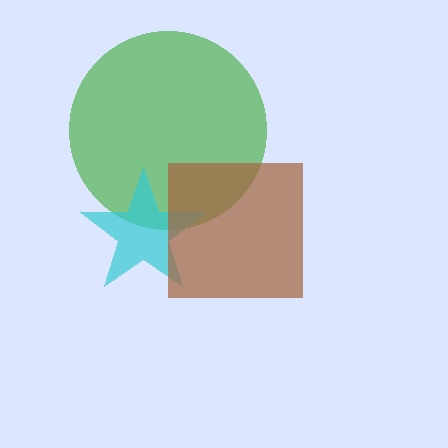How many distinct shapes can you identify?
There are 3 distinct shapes: a green circle, a cyan star, a brown square.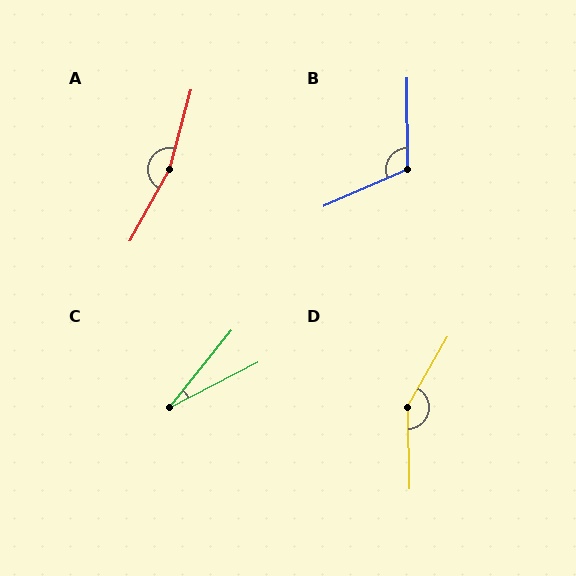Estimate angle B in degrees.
Approximately 114 degrees.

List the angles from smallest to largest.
C (23°), B (114°), D (149°), A (166°).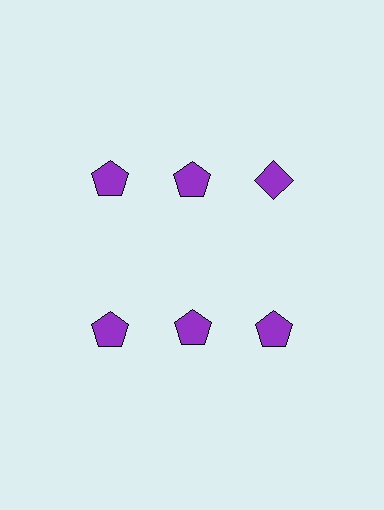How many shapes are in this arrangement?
There are 6 shapes arranged in a grid pattern.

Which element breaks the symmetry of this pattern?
The purple diamond in the top row, center column breaks the symmetry. All other shapes are purple pentagons.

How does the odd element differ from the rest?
It has a different shape: diamond instead of pentagon.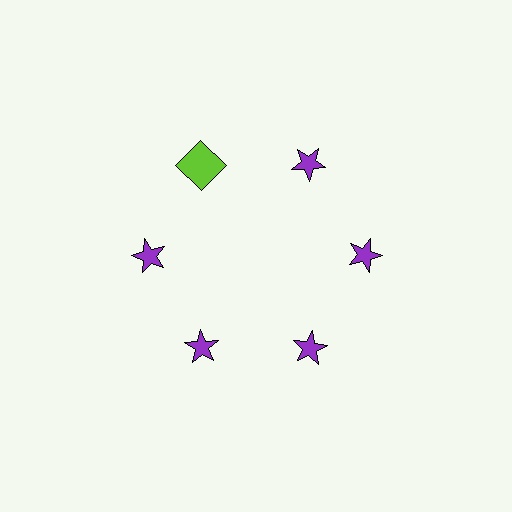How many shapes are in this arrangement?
There are 6 shapes arranged in a ring pattern.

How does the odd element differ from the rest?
It differs in both color (lime instead of purple) and shape (square instead of star).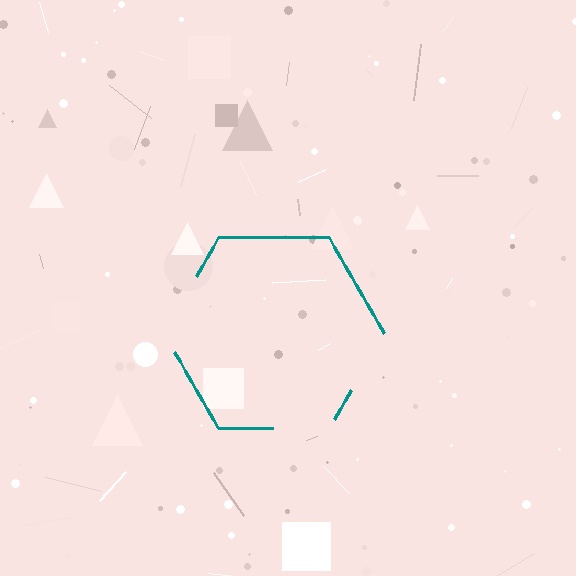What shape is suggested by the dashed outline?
The dashed outline suggests a hexagon.